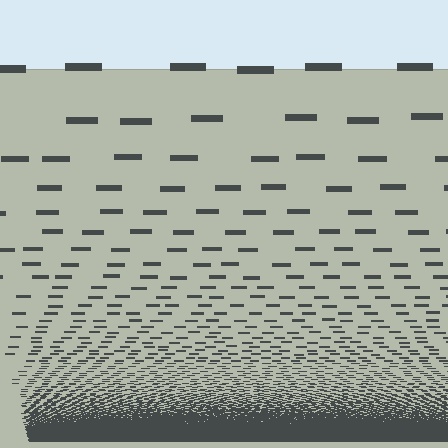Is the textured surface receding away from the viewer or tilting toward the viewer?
The surface appears to tilt toward the viewer. Texture elements get larger and sparser toward the top.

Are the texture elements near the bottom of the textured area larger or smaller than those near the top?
Smaller. The gradient is inverted — elements near the bottom are smaller and denser.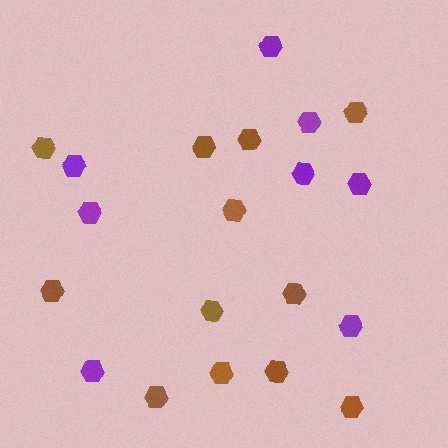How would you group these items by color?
There are 2 groups: one group of purple hexagons (8) and one group of brown hexagons (12).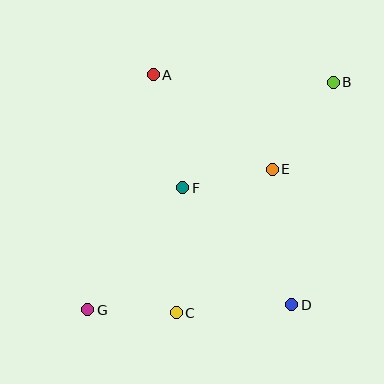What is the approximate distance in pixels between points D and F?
The distance between D and F is approximately 160 pixels.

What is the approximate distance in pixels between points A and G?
The distance between A and G is approximately 244 pixels.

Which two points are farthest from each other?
Points B and G are farthest from each other.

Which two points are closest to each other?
Points C and G are closest to each other.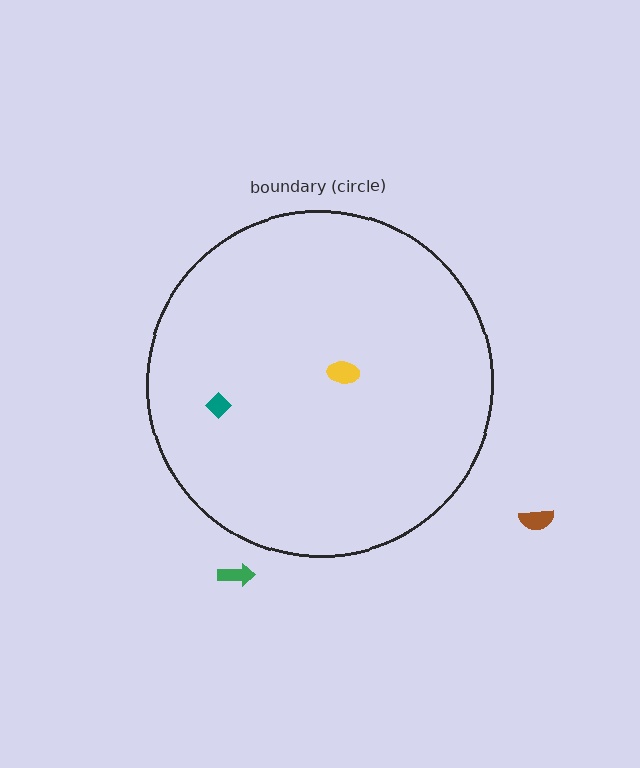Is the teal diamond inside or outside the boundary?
Inside.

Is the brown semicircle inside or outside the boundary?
Outside.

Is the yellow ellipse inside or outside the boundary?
Inside.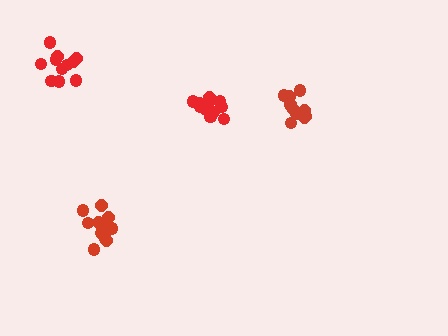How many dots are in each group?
Group 1: 11 dots, Group 2: 12 dots, Group 3: 13 dots, Group 4: 11 dots (47 total).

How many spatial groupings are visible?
There are 4 spatial groupings.